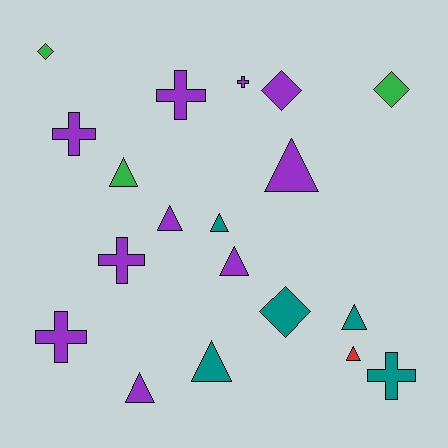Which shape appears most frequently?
Triangle, with 9 objects.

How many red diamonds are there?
There are no red diamonds.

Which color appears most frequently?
Purple, with 10 objects.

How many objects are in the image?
There are 19 objects.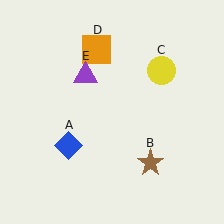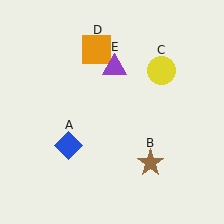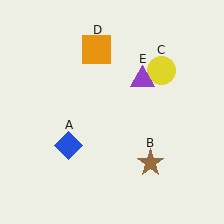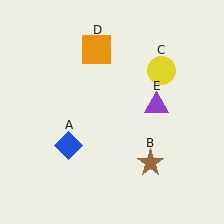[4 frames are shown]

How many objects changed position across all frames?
1 object changed position: purple triangle (object E).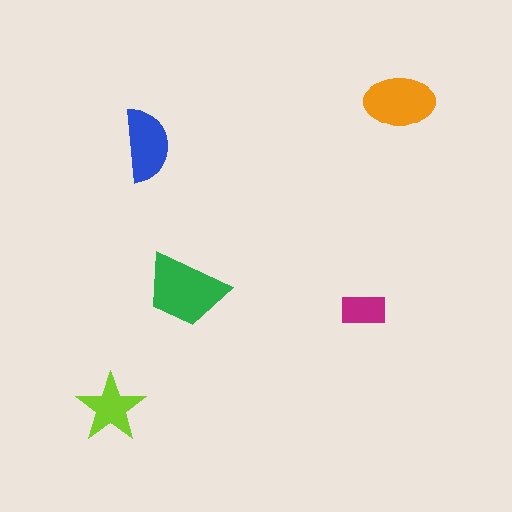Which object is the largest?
The green trapezoid.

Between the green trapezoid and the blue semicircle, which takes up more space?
The green trapezoid.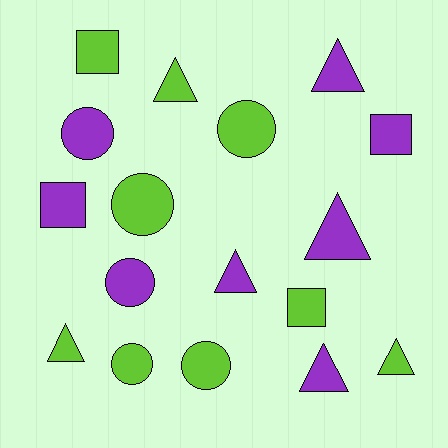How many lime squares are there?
There are 2 lime squares.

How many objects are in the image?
There are 17 objects.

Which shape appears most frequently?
Triangle, with 7 objects.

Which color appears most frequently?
Lime, with 9 objects.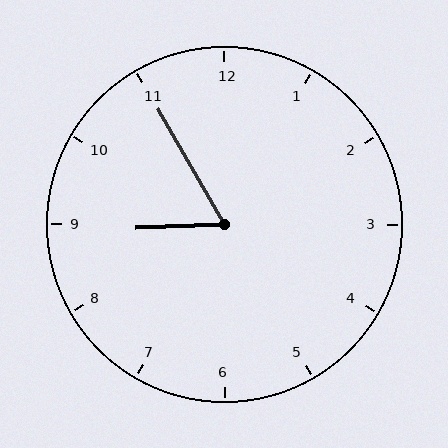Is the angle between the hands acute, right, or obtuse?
It is acute.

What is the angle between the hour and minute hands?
Approximately 62 degrees.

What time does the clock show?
8:55.